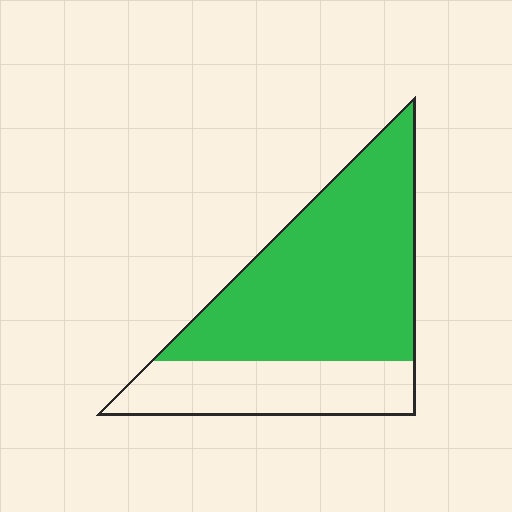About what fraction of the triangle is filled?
About two thirds (2/3).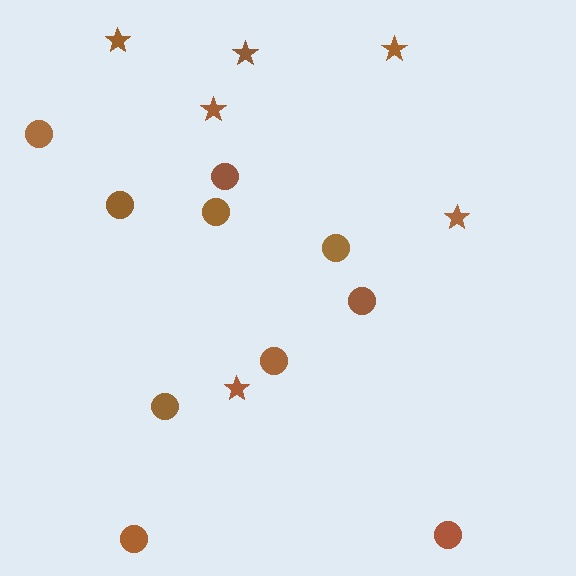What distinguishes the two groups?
There are 2 groups: one group of stars (6) and one group of circles (10).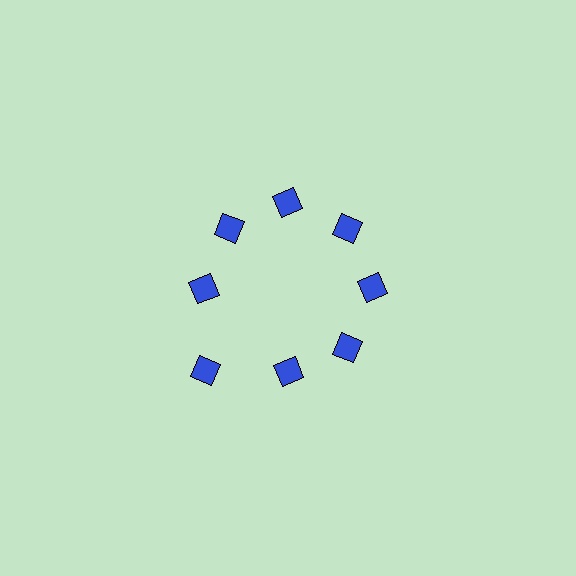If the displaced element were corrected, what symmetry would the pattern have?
It would have 8-fold rotational symmetry — the pattern would map onto itself every 45 degrees.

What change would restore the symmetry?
The symmetry would be restored by moving it inward, back onto the ring so that all 8 diamonds sit at equal angles and equal distance from the center.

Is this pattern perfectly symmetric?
No. The 8 blue diamonds are arranged in a ring, but one element near the 8 o'clock position is pushed outward from the center, breaking the 8-fold rotational symmetry.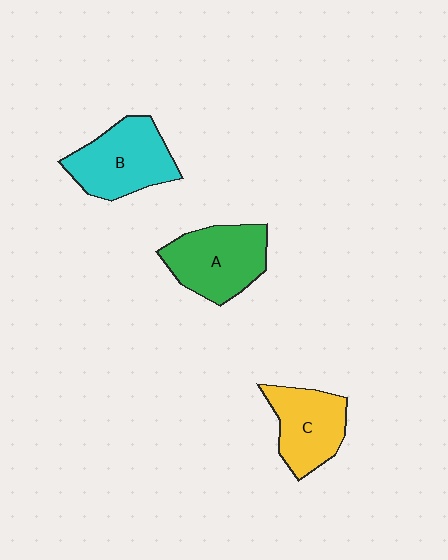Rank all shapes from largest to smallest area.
From largest to smallest: B (cyan), A (green), C (yellow).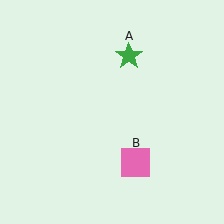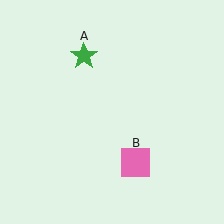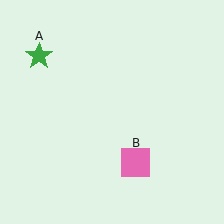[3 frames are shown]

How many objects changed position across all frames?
1 object changed position: green star (object A).